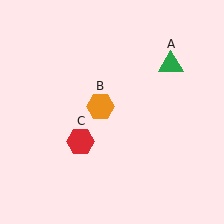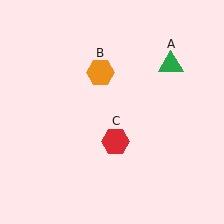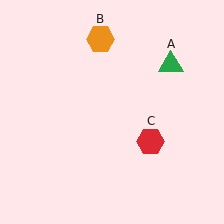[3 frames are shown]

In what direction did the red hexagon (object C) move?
The red hexagon (object C) moved right.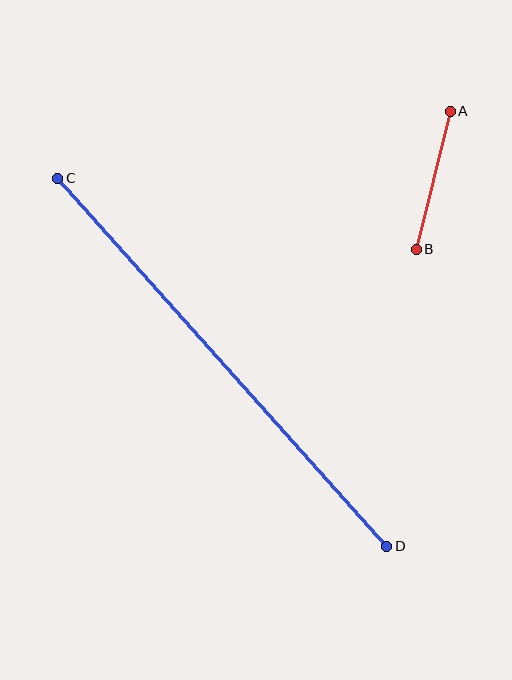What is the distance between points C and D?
The distance is approximately 494 pixels.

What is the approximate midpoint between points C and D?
The midpoint is at approximately (222, 362) pixels.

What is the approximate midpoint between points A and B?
The midpoint is at approximately (433, 180) pixels.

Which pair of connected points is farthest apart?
Points C and D are farthest apart.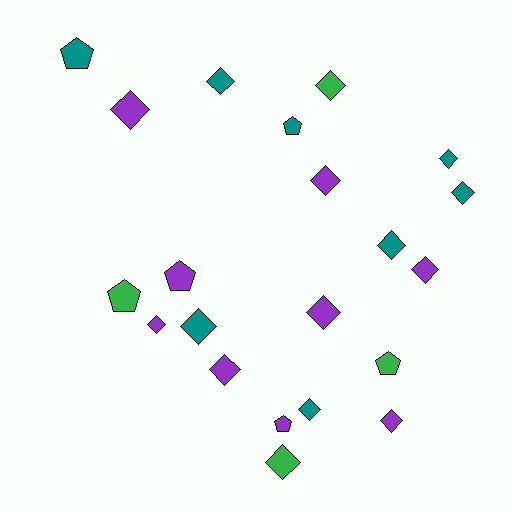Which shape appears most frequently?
Diamond, with 15 objects.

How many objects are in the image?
There are 21 objects.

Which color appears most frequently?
Purple, with 9 objects.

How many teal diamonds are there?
There are 6 teal diamonds.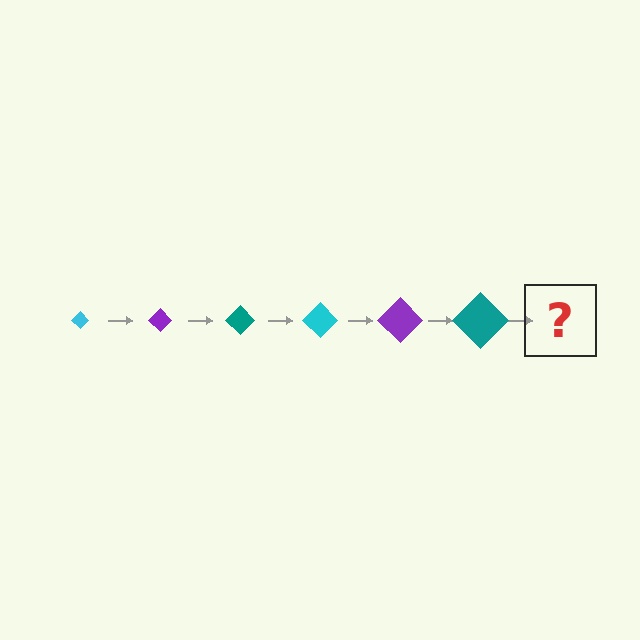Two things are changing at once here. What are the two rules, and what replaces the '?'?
The two rules are that the diamond grows larger each step and the color cycles through cyan, purple, and teal. The '?' should be a cyan diamond, larger than the previous one.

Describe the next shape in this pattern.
It should be a cyan diamond, larger than the previous one.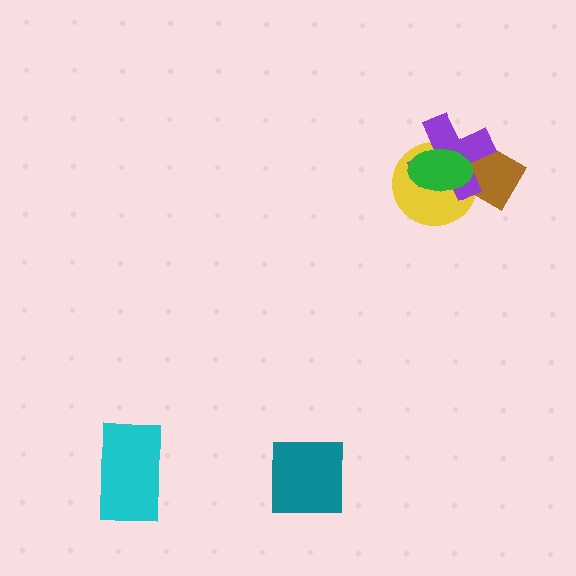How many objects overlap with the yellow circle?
3 objects overlap with the yellow circle.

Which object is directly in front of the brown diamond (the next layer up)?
The purple cross is directly in front of the brown diamond.